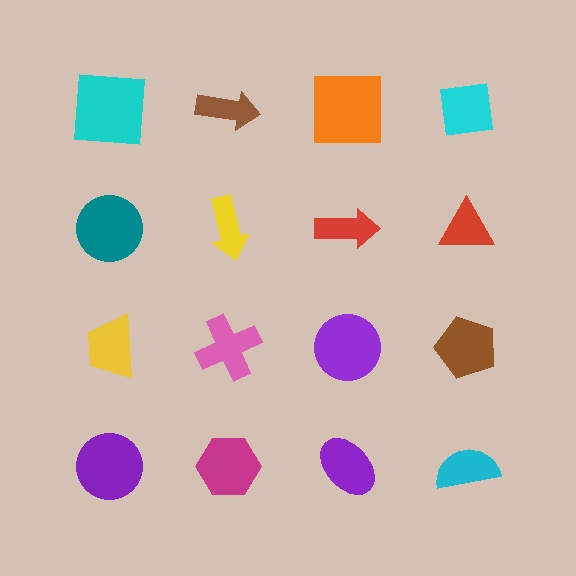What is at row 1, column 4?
A cyan square.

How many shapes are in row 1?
4 shapes.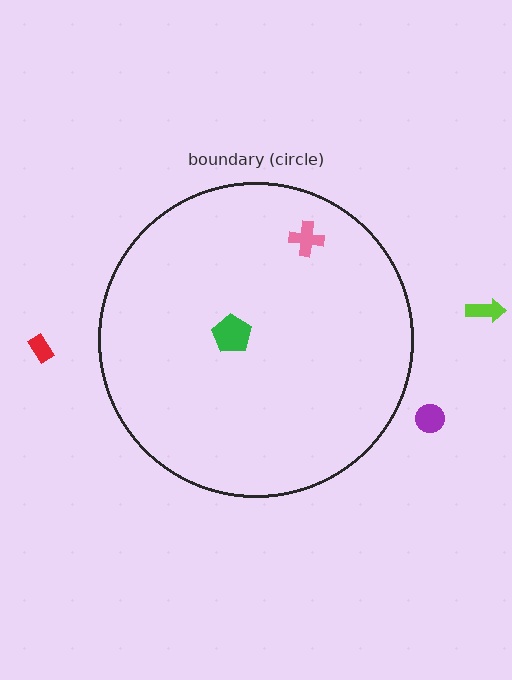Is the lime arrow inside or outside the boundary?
Outside.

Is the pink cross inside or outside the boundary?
Inside.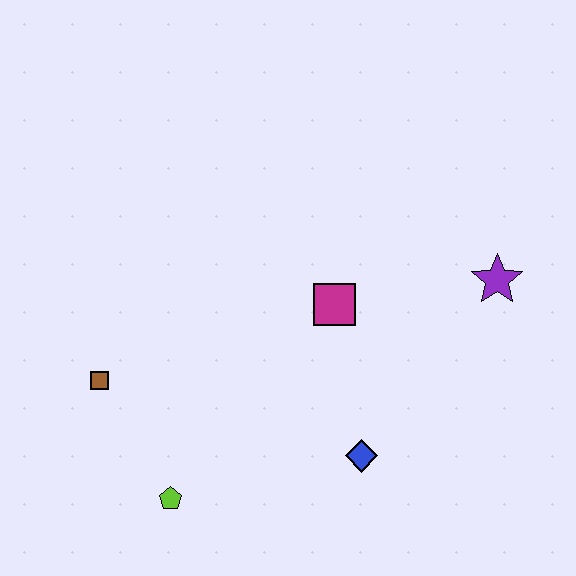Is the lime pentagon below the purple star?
Yes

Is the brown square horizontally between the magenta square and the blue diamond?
No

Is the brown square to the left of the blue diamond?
Yes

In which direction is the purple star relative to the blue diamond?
The purple star is above the blue diamond.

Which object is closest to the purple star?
The magenta square is closest to the purple star.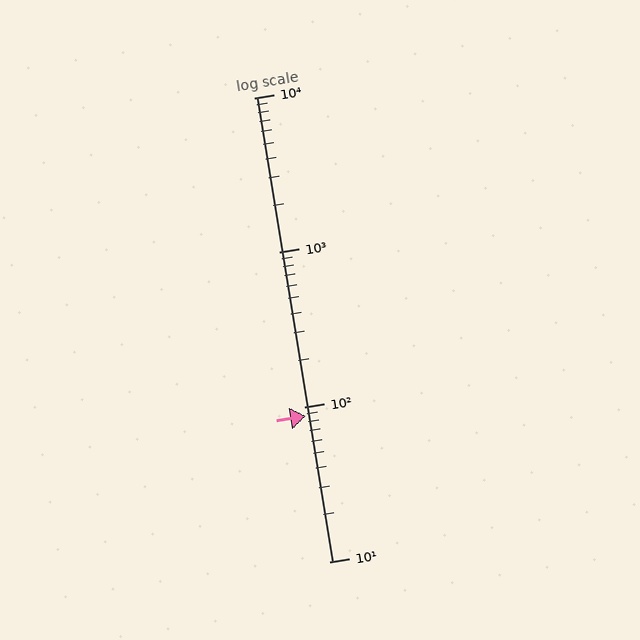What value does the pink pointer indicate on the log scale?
The pointer indicates approximately 87.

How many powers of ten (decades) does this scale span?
The scale spans 3 decades, from 10 to 10000.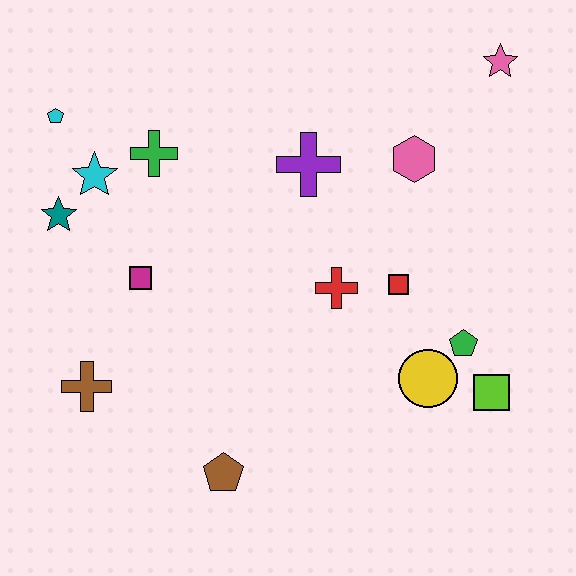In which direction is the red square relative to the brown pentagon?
The red square is above the brown pentagon.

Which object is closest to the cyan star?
The teal star is closest to the cyan star.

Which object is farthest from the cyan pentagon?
The lime square is farthest from the cyan pentagon.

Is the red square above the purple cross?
No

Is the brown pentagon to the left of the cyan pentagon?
No